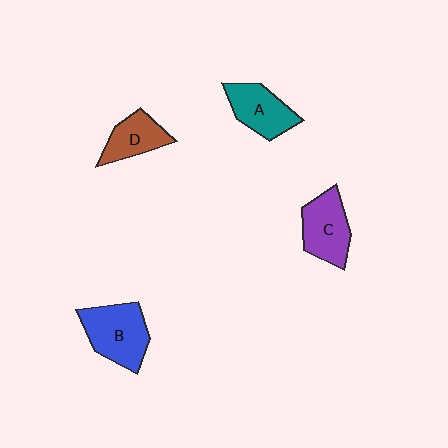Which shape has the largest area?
Shape B (blue).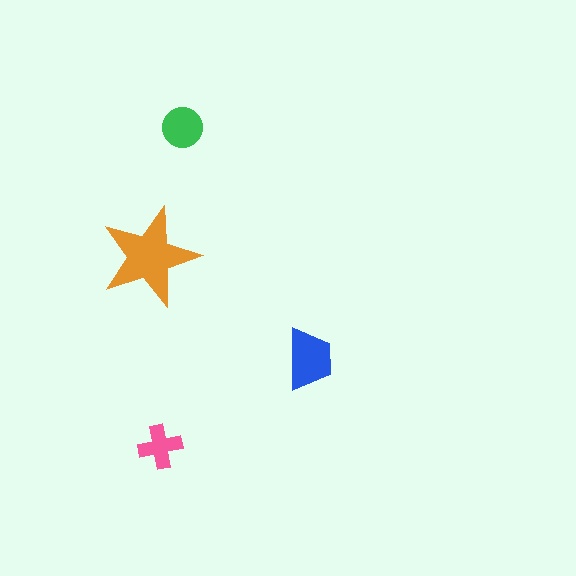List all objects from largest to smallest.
The orange star, the blue trapezoid, the green circle, the pink cross.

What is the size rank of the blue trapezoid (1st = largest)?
2nd.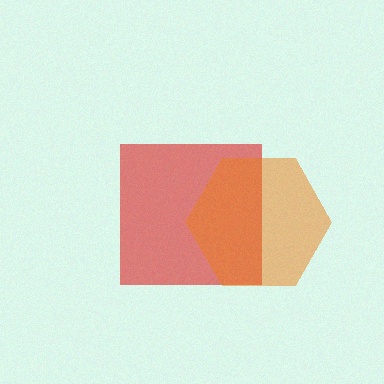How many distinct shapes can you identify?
There are 2 distinct shapes: a red square, an orange hexagon.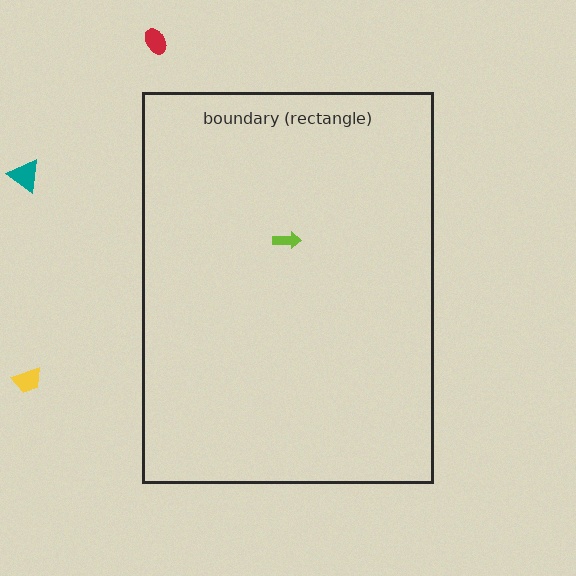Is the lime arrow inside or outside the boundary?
Inside.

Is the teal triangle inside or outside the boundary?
Outside.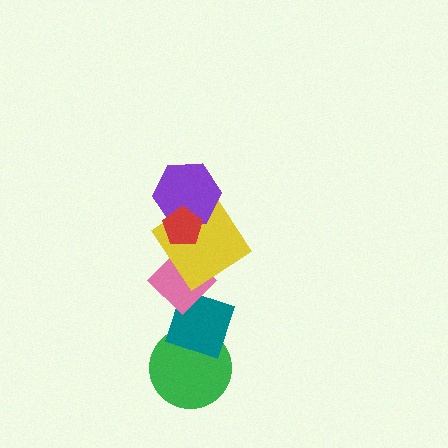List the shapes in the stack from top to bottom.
From top to bottom: the red pentagon, the purple hexagon, the yellow diamond, the pink diamond, the teal diamond, the green circle.